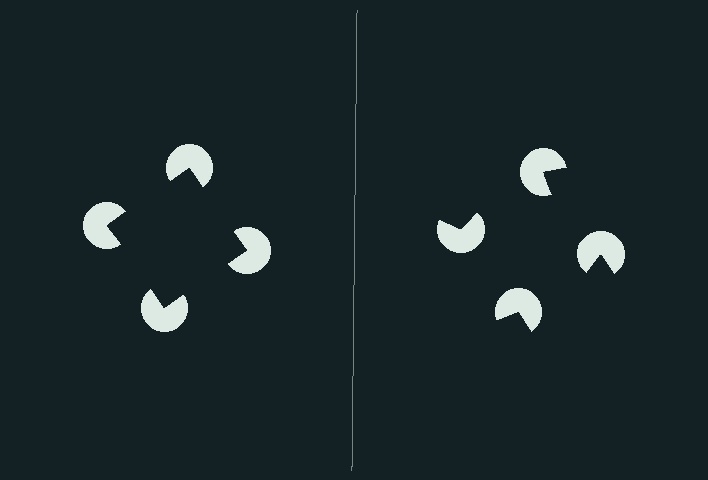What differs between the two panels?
The pac-man discs are positioned identically on both sides; only the wedge orientations differ. On the left they align to a square; on the right they are misaligned.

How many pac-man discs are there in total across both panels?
8 — 4 on each side.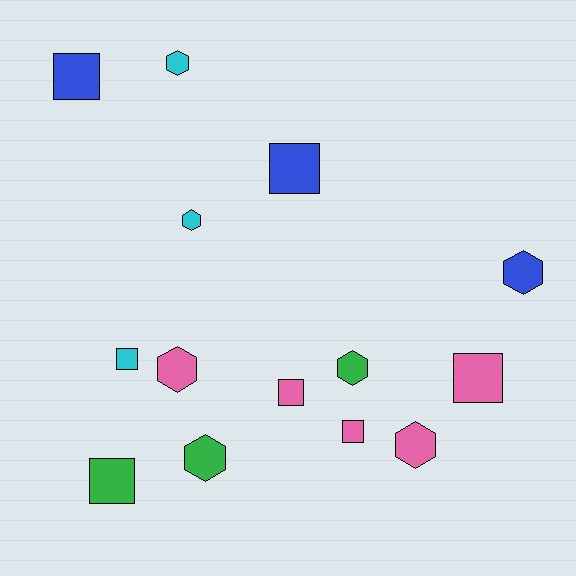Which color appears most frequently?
Pink, with 5 objects.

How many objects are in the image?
There are 14 objects.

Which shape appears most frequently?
Square, with 7 objects.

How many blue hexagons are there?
There is 1 blue hexagon.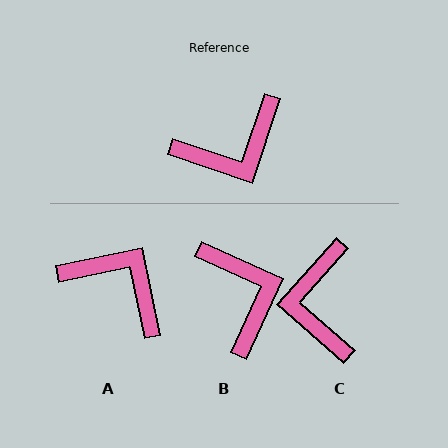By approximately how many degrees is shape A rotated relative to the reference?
Approximately 120 degrees counter-clockwise.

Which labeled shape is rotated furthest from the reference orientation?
A, about 120 degrees away.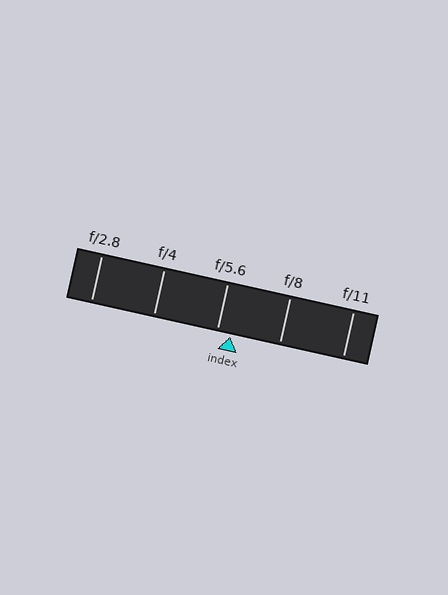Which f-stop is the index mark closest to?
The index mark is closest to f/5.6.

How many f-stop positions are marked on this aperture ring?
There are 5 f-stop positions marked.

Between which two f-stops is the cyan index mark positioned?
The index mark is between f/5.6 and f/8.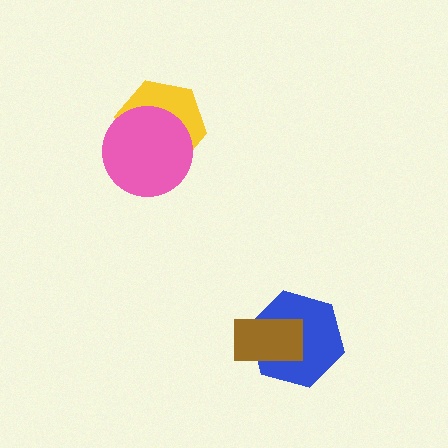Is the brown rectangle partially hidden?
No, no other shape covers it.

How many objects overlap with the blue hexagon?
1 object overlaps with the blue hexagon.